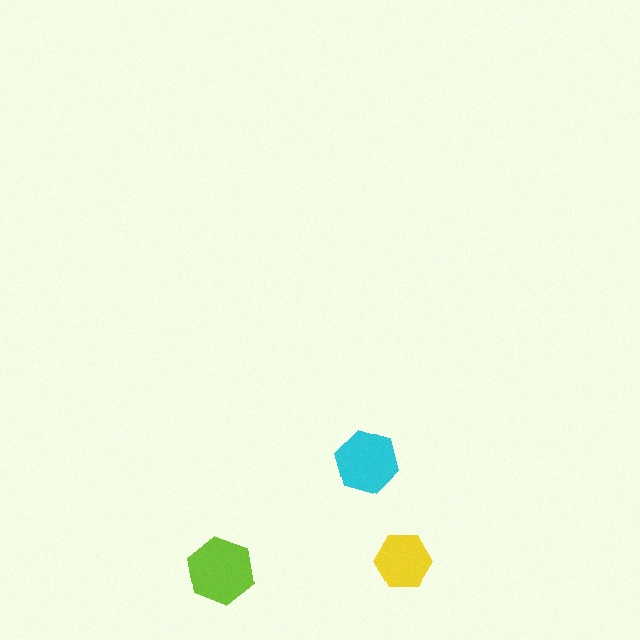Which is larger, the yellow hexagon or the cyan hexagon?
The cyan one.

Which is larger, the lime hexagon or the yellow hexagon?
The lime one.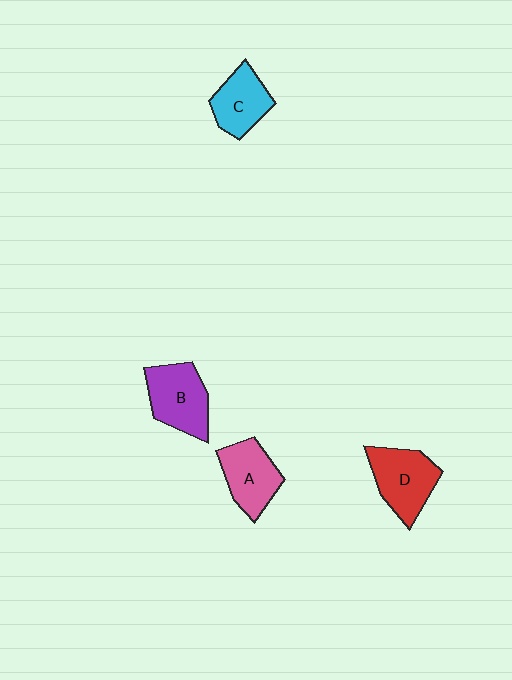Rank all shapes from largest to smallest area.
From largest to smallest: D (red), B (purple), A (pink), C (cyan).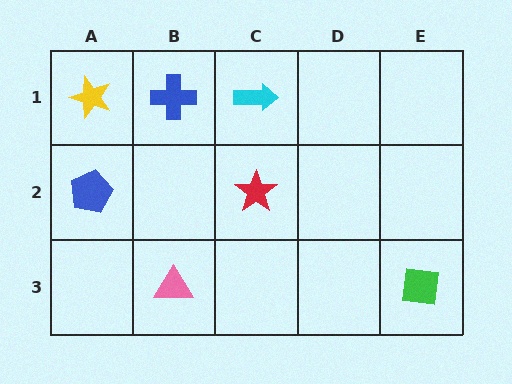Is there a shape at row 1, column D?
No, that cell is empty.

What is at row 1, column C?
A cyan arrow.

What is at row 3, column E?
A green square.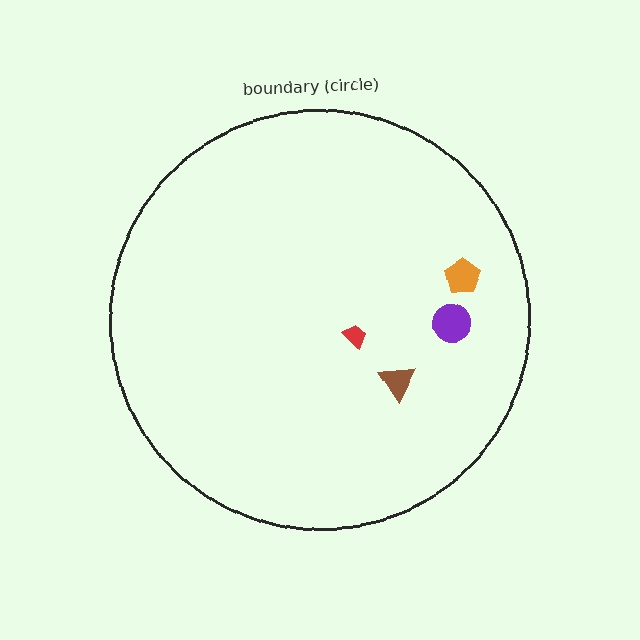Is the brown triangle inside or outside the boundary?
Inside.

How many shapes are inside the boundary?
4 inside, 0 outside.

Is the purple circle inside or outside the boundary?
Inside.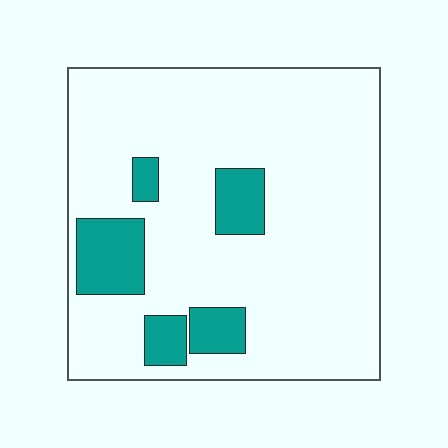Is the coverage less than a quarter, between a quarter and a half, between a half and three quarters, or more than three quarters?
Less than a quarter.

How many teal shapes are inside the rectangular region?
5.